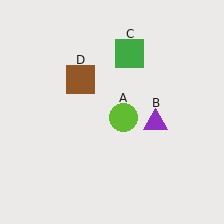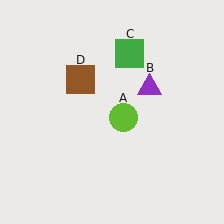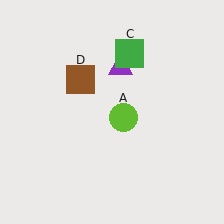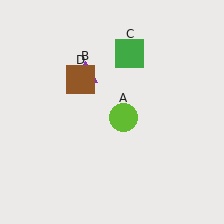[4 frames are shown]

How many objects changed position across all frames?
1 object changed position: purple triangle (object B).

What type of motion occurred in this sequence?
The purple triangle (object B) rotated counterclockwise around the center of the scene.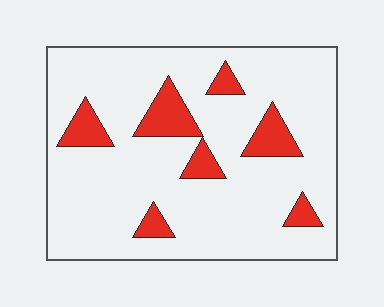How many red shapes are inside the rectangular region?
7.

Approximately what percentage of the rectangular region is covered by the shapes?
Approximately 15%.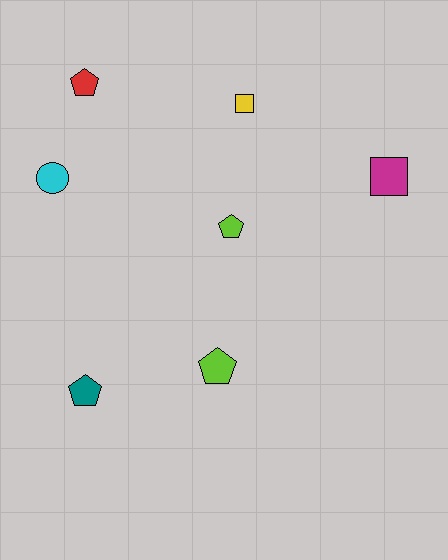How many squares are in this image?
There are 2 squares.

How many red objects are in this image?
There is 1 red object.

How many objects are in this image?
There are 7 objects.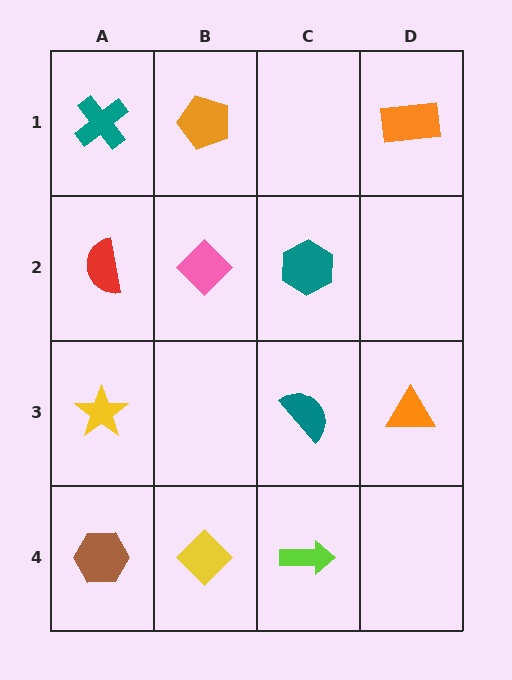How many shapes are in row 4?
3 shapes.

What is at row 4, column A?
A brown hexagon.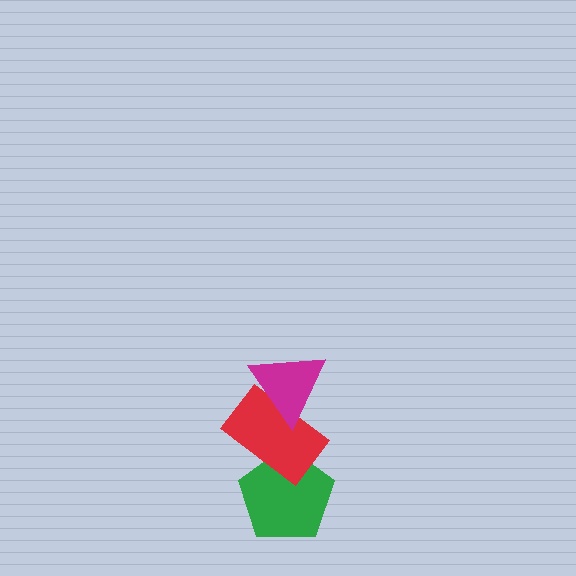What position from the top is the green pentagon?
The green pentagon is 3rd from the top.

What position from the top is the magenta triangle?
The magenta triangle is 1st from the top.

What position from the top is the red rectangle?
The red rectangle is 2nd from the top.